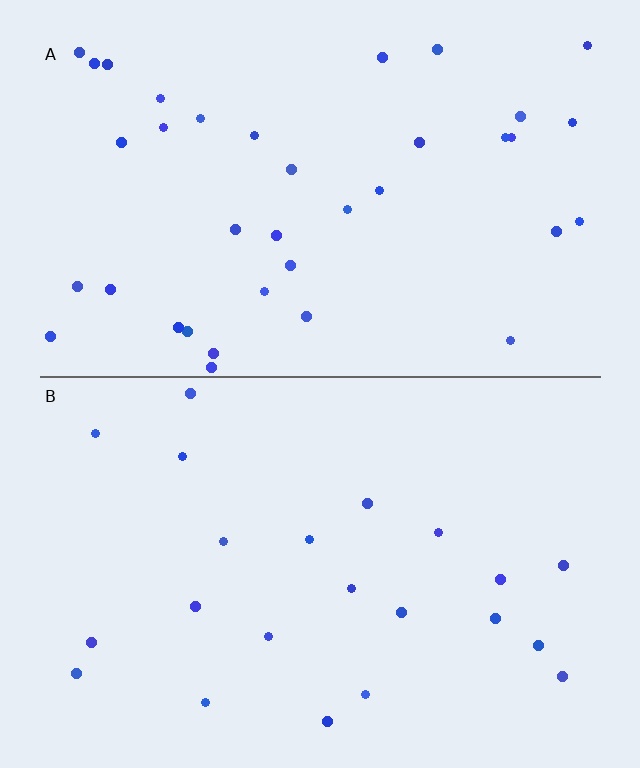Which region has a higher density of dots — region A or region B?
A (the top).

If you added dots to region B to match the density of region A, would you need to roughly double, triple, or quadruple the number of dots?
Approximately double.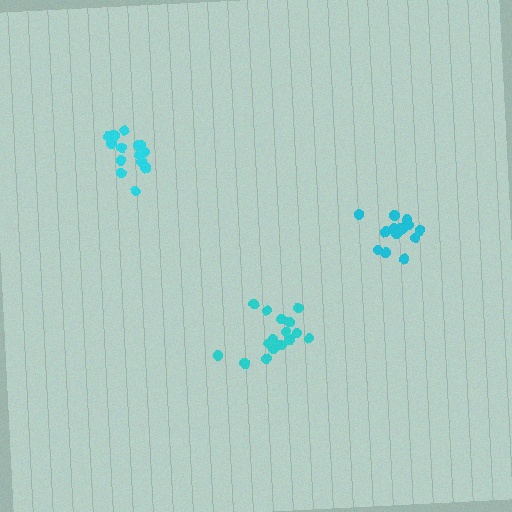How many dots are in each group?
Group 1: 16 dots, Group 2: 14 dots, Group 3: 14 dots (44 total).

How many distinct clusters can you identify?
There are 3 distinct clusters.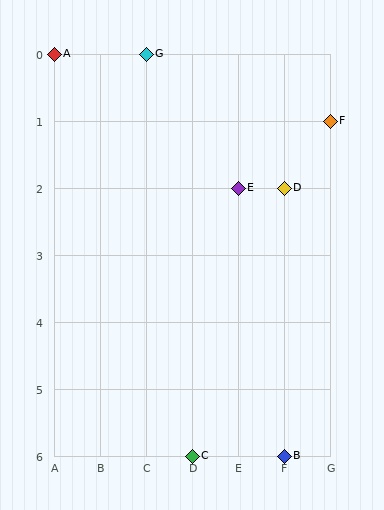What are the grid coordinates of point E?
Point E is at grid coordinates (E, 2).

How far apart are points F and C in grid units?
Points F and C are 3 columns and 5 rows apart (about 5.8 grid units diagonally).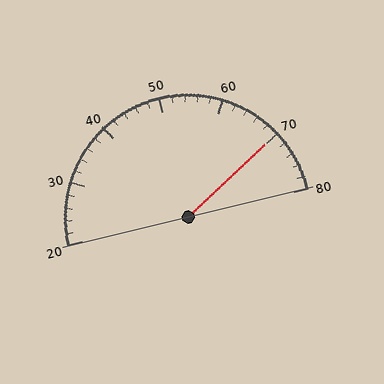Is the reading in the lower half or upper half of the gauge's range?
The reading is in the upper half of the range (20 to 80).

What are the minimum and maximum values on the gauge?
The gauge ranges from 20 to 80.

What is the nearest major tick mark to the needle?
The nearest major tick mark is 70.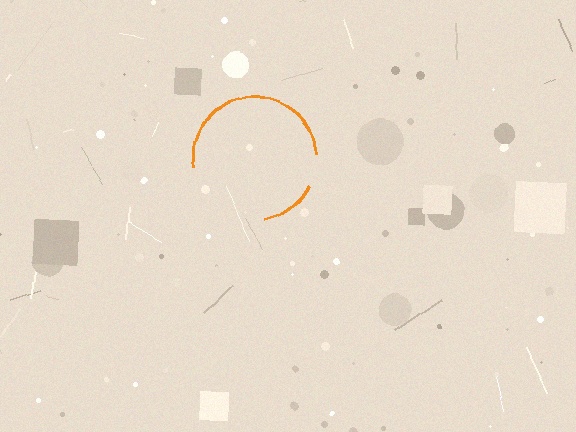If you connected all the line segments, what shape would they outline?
They would outline a circle.